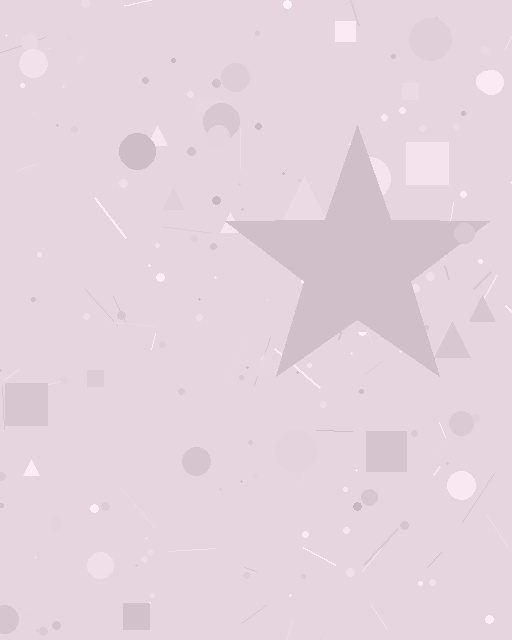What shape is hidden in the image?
A star is hidden in the image.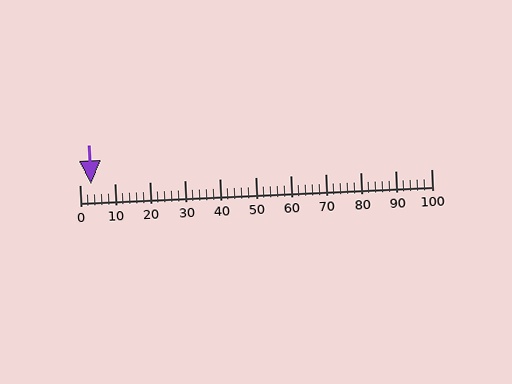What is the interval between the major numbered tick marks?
The major tick marks are spaced 10 units apart.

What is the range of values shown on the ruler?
The ruler shows values from 0 to 100.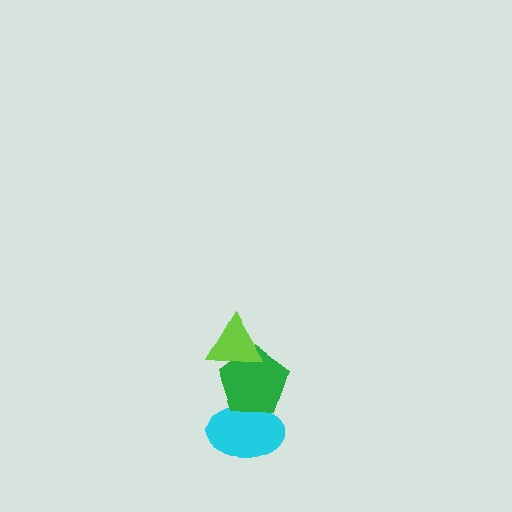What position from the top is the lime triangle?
The lime triangle is 1st from the top.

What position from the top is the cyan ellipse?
The cyan ellipse is 3rd from the top.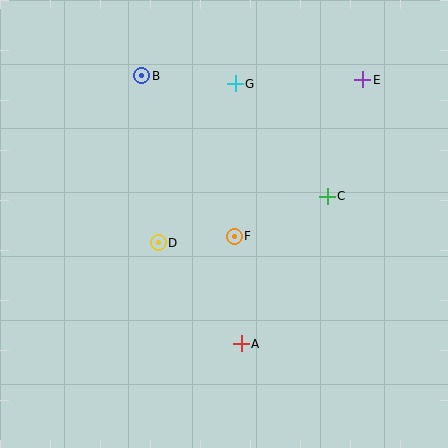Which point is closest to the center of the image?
Point F at (234, 236) is closest to the center.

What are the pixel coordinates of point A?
Point A is at (241, 344).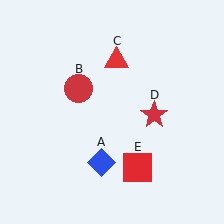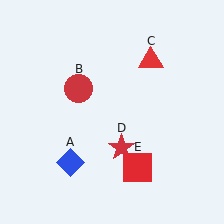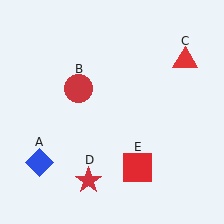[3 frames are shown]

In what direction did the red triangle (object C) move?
The red triangle (object C) moved right.